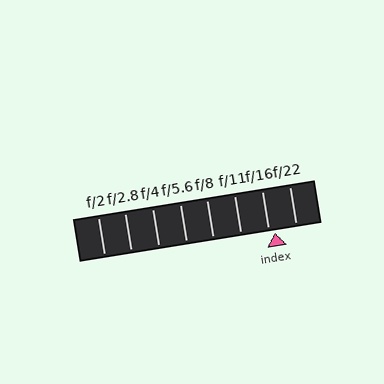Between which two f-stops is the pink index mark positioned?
The index mark is between f/16 and f/22.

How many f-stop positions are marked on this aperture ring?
There are 8 f-stop positions marked.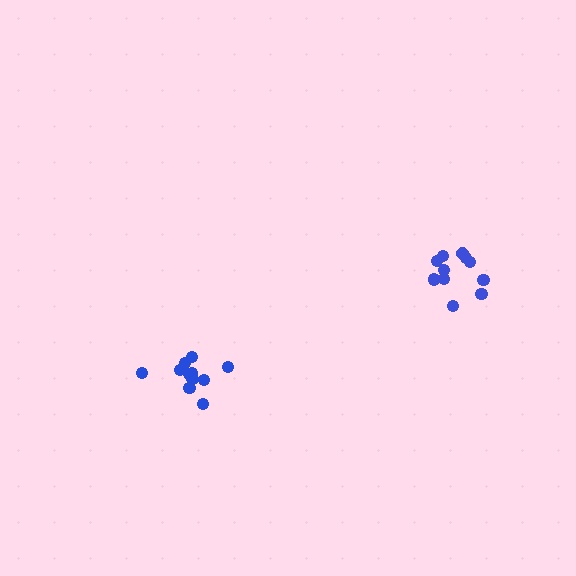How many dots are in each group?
Group 1: 11 dots, Group 2: 11 dots (22 total).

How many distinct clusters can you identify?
There are 2 distinct clusters.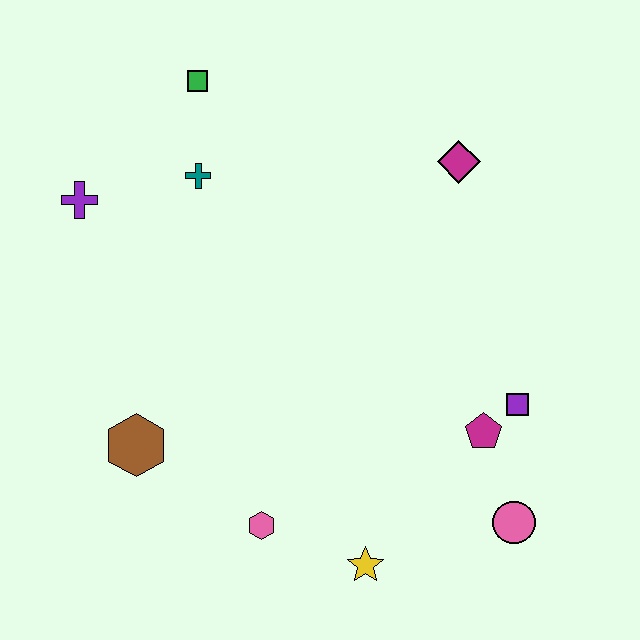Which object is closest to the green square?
The teal cross is closest to the green square.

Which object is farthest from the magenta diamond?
The brown hexagon is farthest from the magenta diamond.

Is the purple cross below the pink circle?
No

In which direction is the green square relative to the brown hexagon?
The green square is above the brown hexagon.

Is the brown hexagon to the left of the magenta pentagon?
Yes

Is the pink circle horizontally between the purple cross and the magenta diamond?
No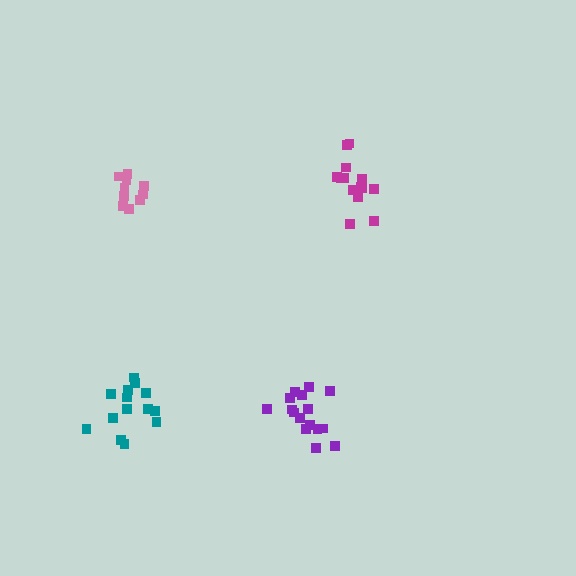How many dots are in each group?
Group 1: 16 dots, Group 2: 14 dots, Group 3: 10 dots, Group 4: 14 dots (54 total).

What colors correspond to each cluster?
The clusters are colored: purple, magenta, pink, teal.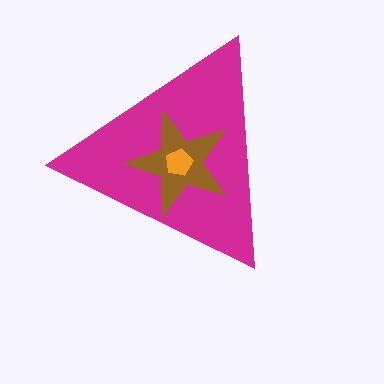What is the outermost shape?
The magenta triangle.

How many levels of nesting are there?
3.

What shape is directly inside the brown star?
The orange pentagon.